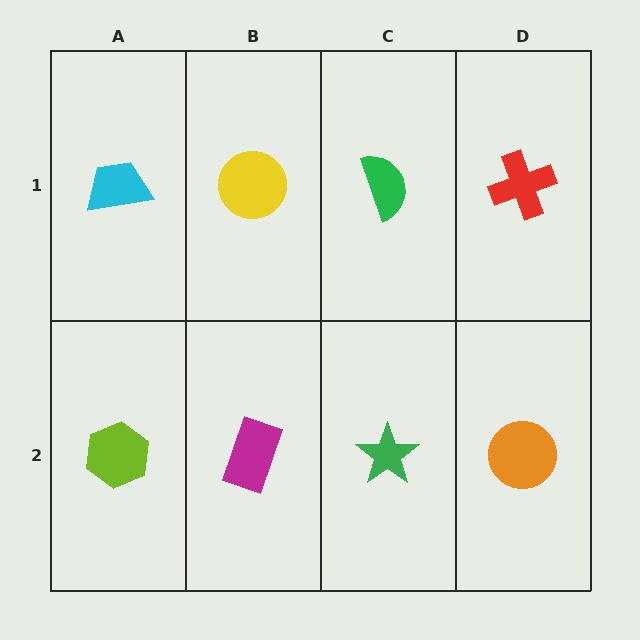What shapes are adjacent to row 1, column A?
A lime hexagon (row 2, column A), a yellow circle (row 1, column B).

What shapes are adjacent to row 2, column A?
A cyan trapezoid (row 1, column A), a magenta rectangle (row 2, column B).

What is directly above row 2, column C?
A green semicircle.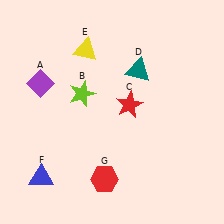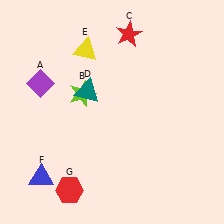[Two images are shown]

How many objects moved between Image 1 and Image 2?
3 objects moved between the two images.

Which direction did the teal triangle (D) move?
The teal triangle (D) moved left.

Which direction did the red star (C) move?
The red star (C) moved up.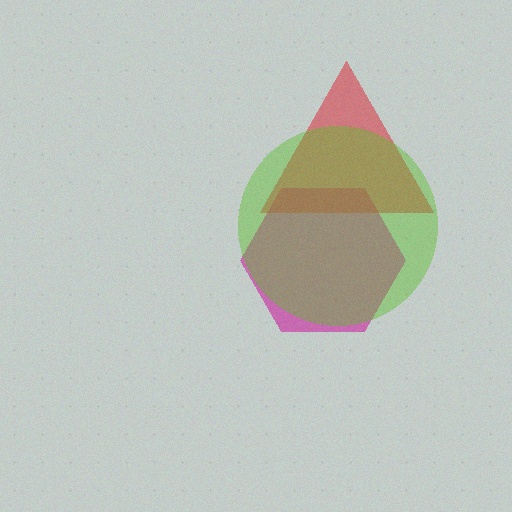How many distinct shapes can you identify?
There are 3 distinct shapes: a magenta hexagon, a red triangle, a lime circle.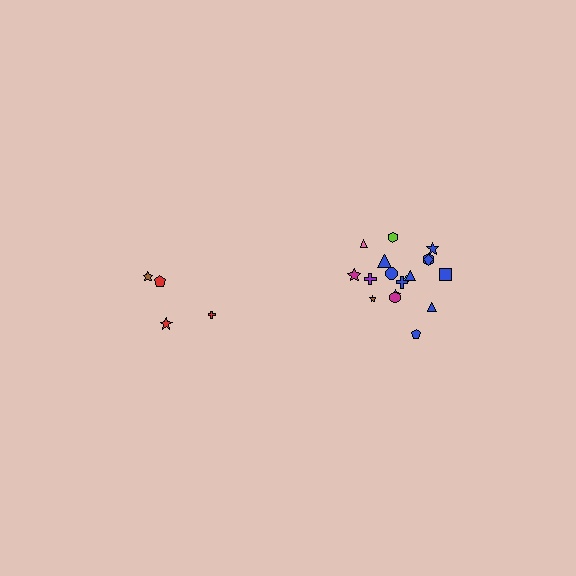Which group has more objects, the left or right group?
The right group.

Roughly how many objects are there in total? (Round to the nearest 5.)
Roughly 20 objects in total.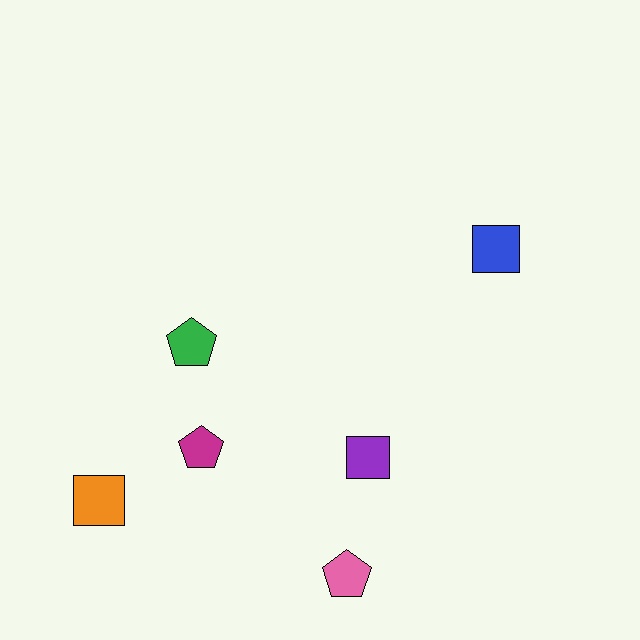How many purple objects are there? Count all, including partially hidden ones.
There is 1 purple object.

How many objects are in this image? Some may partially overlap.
There are 6 objects.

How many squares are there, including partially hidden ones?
There are 3 squares.